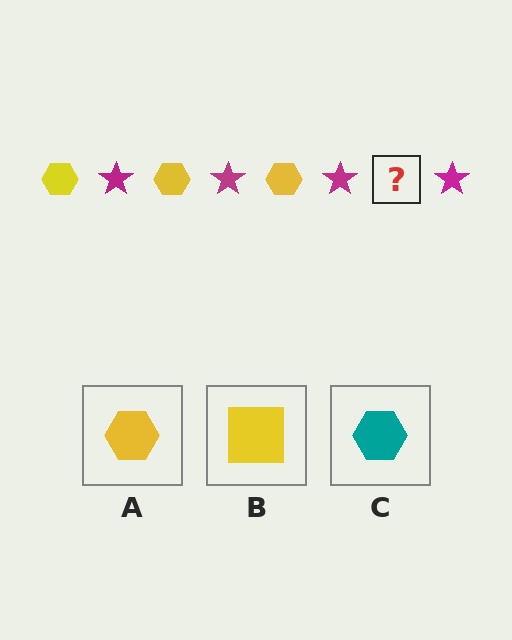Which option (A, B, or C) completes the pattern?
A.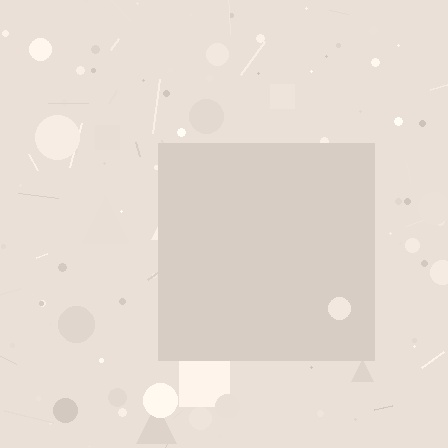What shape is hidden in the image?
A square is hidden in the image.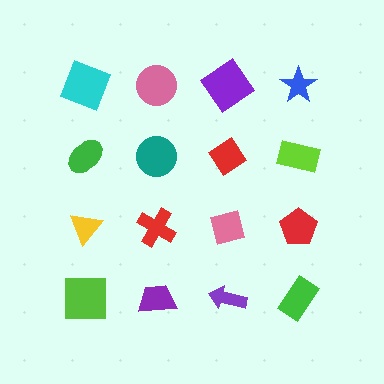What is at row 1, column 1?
A cyan square.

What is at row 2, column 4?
A lime rectangle.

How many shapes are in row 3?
4 shapes.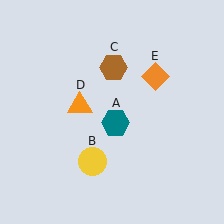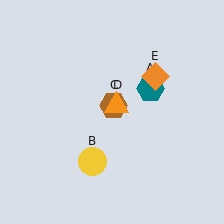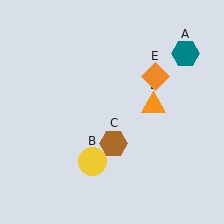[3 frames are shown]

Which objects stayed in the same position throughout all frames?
Yellow circle (object B) and orange diamond (object E) remained stationary.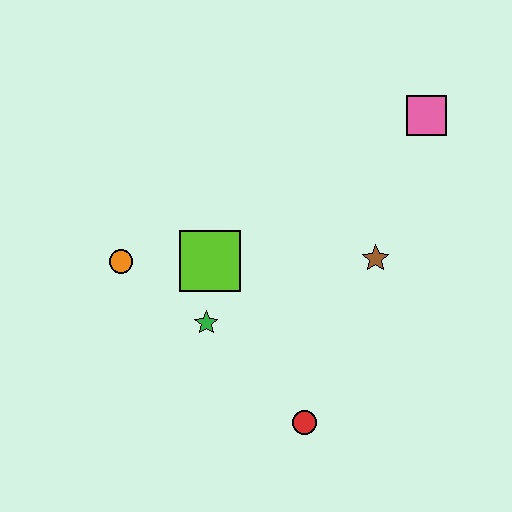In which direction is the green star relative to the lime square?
The green star is below the lime square.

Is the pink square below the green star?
No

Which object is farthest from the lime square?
The pink square is farthest from the lime square.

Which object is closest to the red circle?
The green star is closest to the red circle.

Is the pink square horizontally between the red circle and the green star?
No